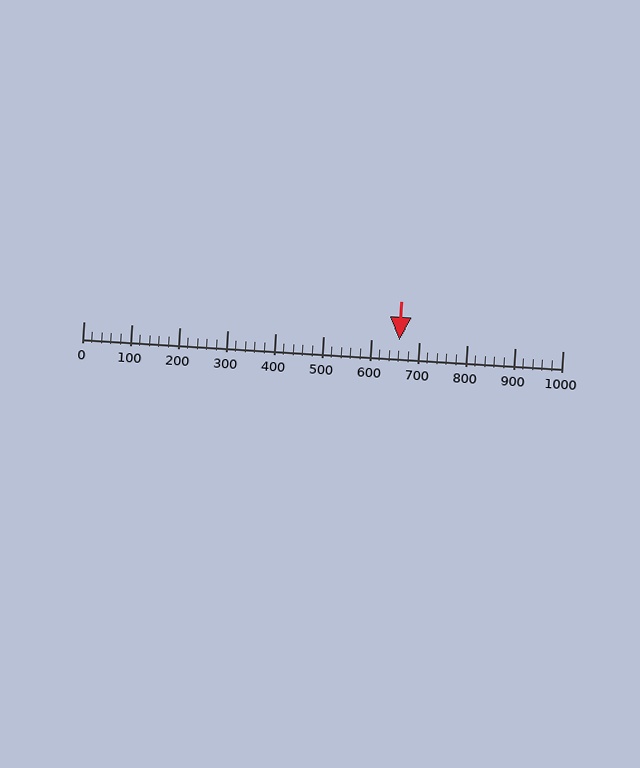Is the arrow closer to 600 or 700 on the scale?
The arrow is closer to 700.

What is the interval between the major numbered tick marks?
The major tick marks are spaced 100 units apart.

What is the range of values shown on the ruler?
The ruler shows values from 0 to 1000.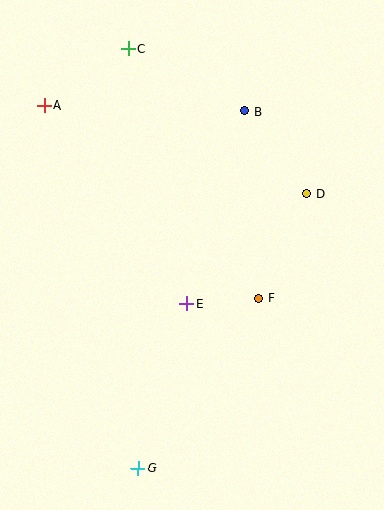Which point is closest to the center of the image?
Point E at (187, 304) is closest to the center.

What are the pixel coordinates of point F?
Point F is at (259, 298).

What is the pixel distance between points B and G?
The distance between B and G is 373 pixels.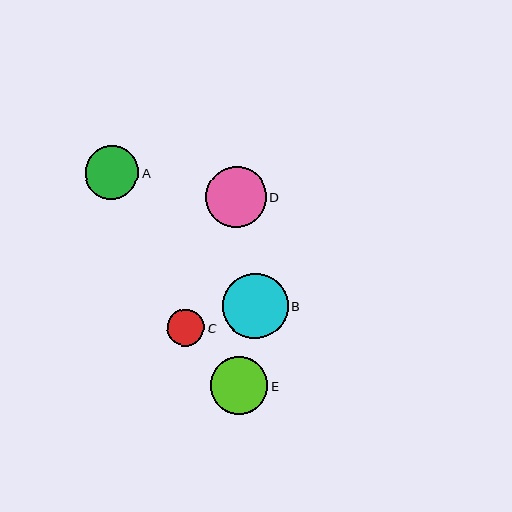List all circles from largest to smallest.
From largest to smallest: B, D, E, A, C.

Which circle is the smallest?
Circle C is the smallest with a size of approximately 37 pixels.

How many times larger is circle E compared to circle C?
Circle E is approximately 1.5 times the size of circle C.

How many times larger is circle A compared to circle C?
Circle A is approximately 1.4 times the size of circle C.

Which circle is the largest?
Circle B is the largest with a size of approximately 66 pixels.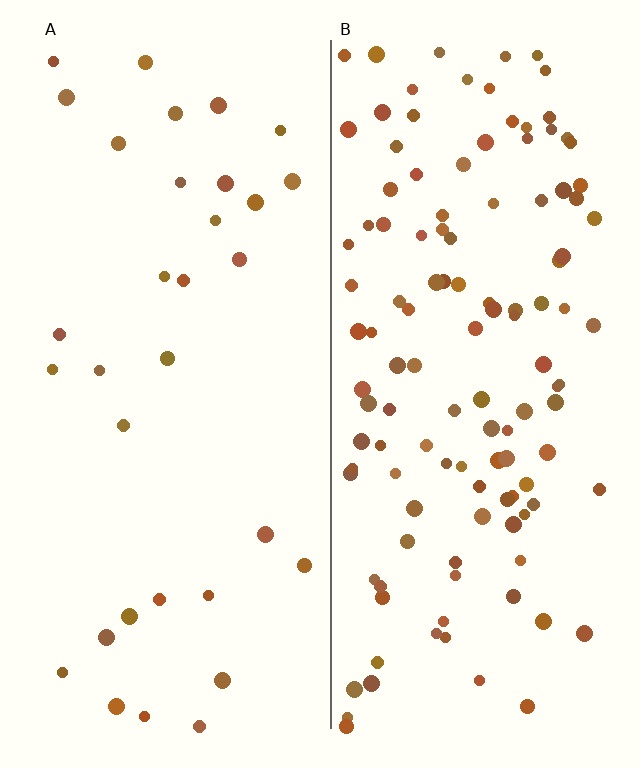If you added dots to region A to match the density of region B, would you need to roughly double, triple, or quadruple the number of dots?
Approximately quadruple.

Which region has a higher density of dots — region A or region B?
B (the right).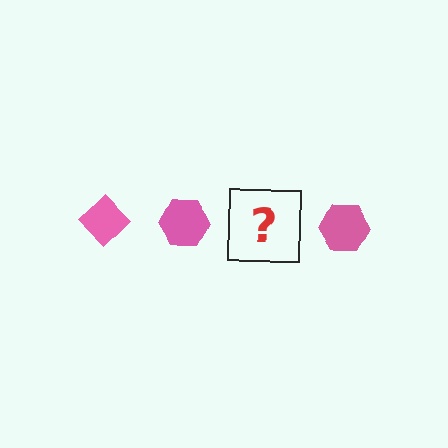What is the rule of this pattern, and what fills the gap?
The rule is that the pattern cycles through diamond, hexagon shapes in pink. The gap should be filled with a pink diamond.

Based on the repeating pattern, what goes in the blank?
The blank should be a pink diamond.